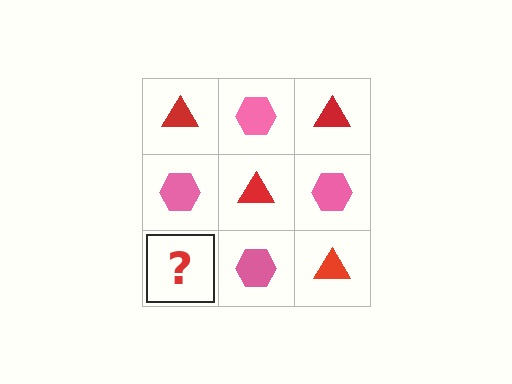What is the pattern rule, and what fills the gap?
The rule is that it alternates red triangle and pink hexagon in a checkerboard pattern. The gap should be filled with a red triangle.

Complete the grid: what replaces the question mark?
The question mark should be replaced with a red triangle.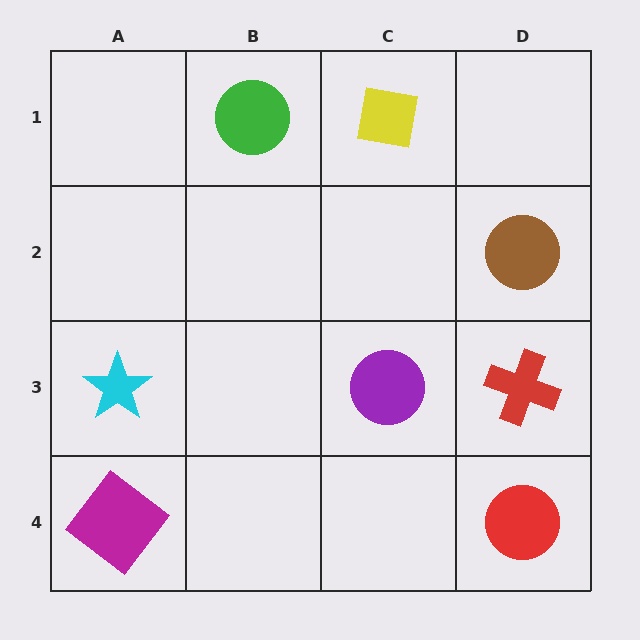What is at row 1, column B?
A green circle.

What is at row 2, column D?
A brown circle.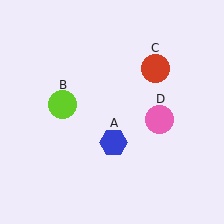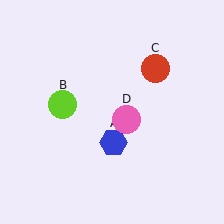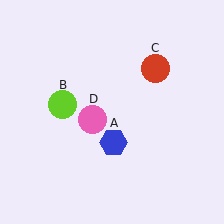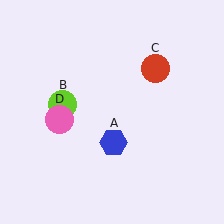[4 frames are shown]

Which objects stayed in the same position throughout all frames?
Blue hexagon (object A) and lime circle (object B) and red circle (object C) remained stationary.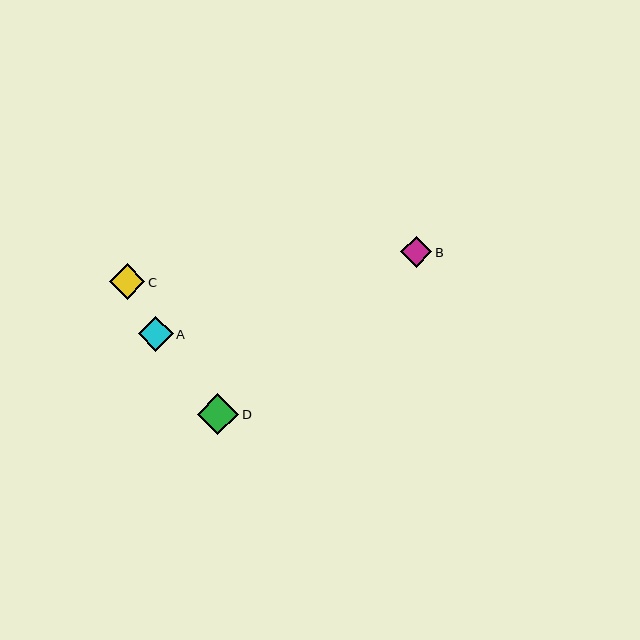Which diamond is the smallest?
Diamond B is the smallest with a size of approximately 31 pixels.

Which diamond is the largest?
Diamond D is the largest with a size of approximately 41 pixels.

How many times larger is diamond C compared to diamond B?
Diamond C is approximately 1.1 times the size of diamond B.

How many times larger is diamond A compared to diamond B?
Diamond A is approximately 1.1 times the size of diamond B.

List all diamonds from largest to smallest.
From largest to smallest: D, C, A, B.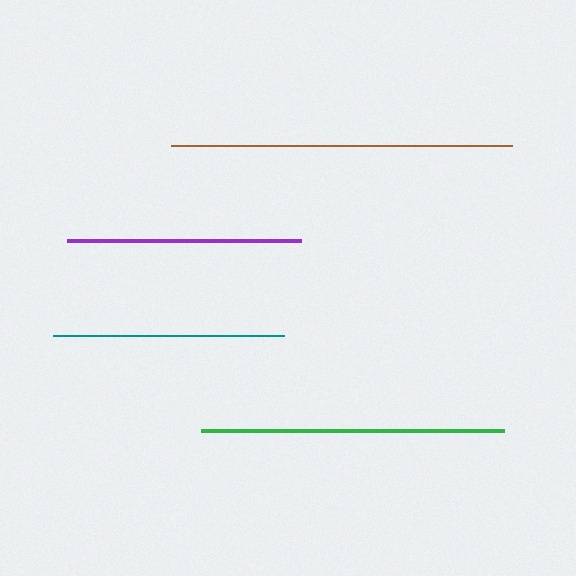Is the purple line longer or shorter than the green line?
The green line is longer than the purple line.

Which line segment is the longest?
The brown line is the longest at approximately 341 pixels.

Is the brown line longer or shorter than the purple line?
The brown line is longer than the purple line.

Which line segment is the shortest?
The teal line is the shortest at approximately 231 pixels.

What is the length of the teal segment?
The teal segment is approximately 231 pixels long.